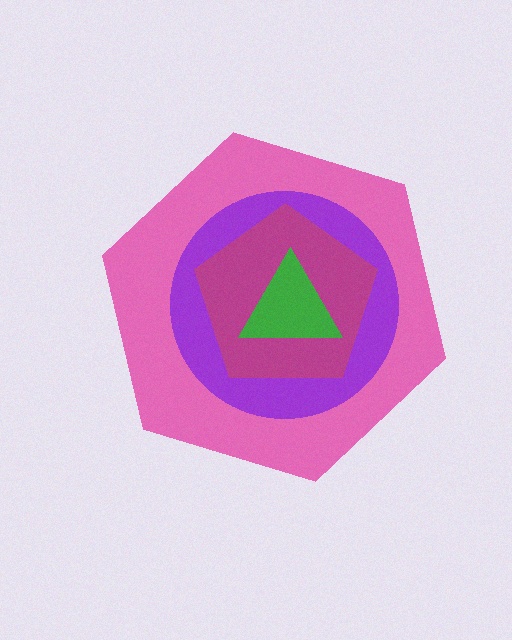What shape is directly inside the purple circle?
The magenta pentagon.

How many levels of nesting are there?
4.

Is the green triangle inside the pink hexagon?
Yes.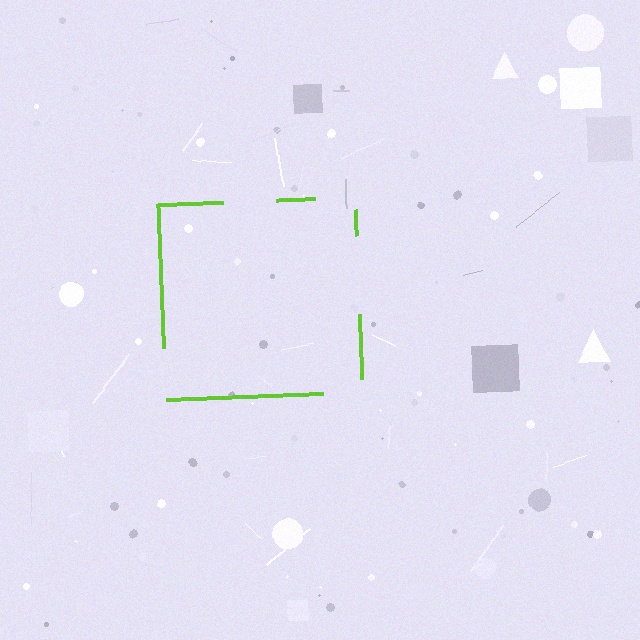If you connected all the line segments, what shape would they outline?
They would outline a square.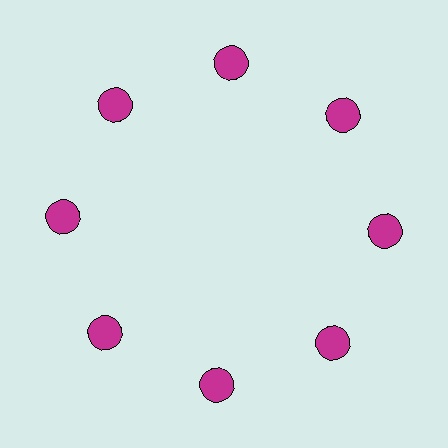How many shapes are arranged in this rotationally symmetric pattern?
There are 8 shapes, arranged in 8 groups of 1.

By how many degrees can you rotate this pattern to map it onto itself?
The pattern maps onto itself every 45 degrees of rotation.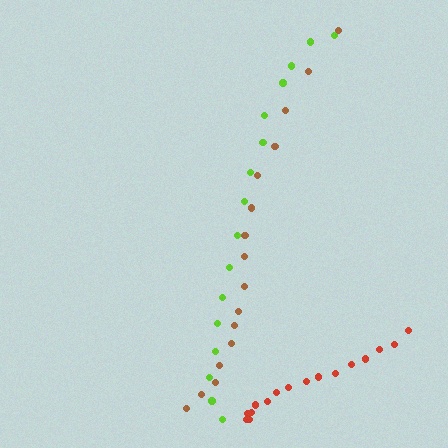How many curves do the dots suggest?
There are 3 distinct paths.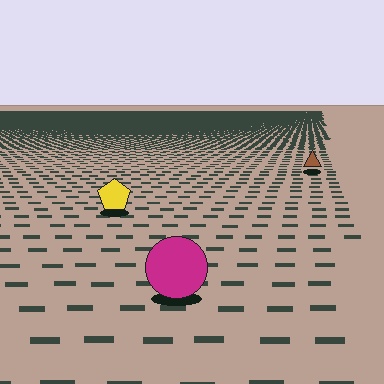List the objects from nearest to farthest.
From nearest to farthest: the magenta circle, the yellow pentagon, the brown triangle.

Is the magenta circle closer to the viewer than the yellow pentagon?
Yes. The magenta circle is closer — you can tell from the texture gradient: the ground texture is coarser near it.